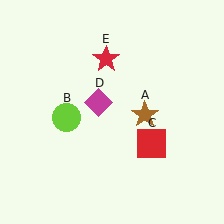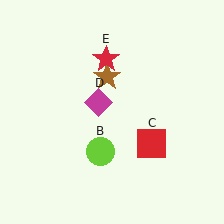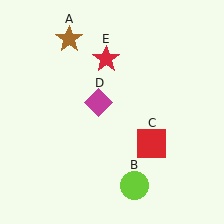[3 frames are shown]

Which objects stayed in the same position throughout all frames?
Red square (object C) and magenta diamond (object D) and red star (object E) remained stationary.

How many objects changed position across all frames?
2 objects changed position: brown star (object A), lime circle (object B).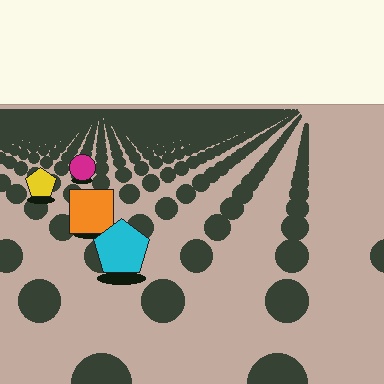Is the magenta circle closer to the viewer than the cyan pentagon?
No. The cyan pentagon is closer — you can tell from the texture gradient: the ground texture is coarser near it.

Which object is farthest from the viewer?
The magenta circle is farthest from the viewer. It appears smaller and the ground texture around it is denser.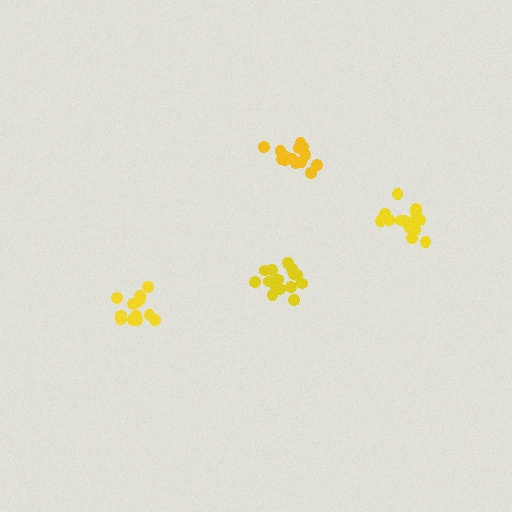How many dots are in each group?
Group 1: 15 dots, Group 2: 14 dots, Group 3: 13 dots, Group 4: 15 dots (57 total).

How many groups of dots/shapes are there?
There are 4 groups.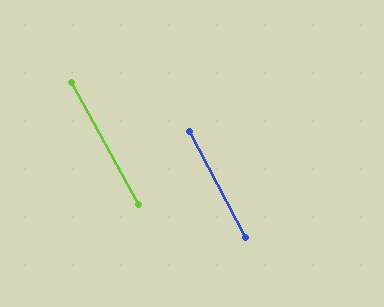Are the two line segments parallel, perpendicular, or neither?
Parallel — their directions differ by only 1.1°.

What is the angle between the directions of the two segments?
Approximately 1 degree.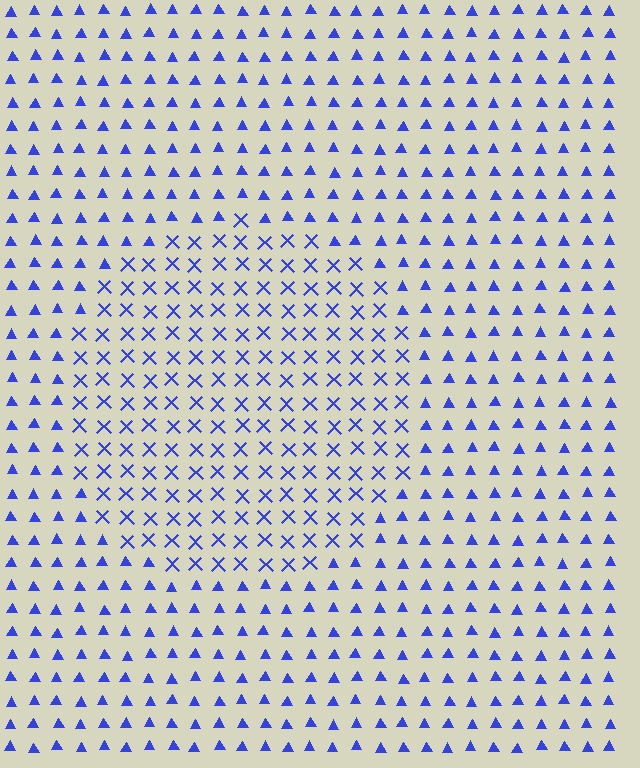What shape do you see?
I see a circle.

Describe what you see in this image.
The image is filled with small blue elements arranged in a uniform grid. A circle-shaped region contains X marks, while the surrounding area contains triangles. The boundary is defined purely by the change in element shape.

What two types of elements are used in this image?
The image uses X marks inside the circle region and triangles outside it.